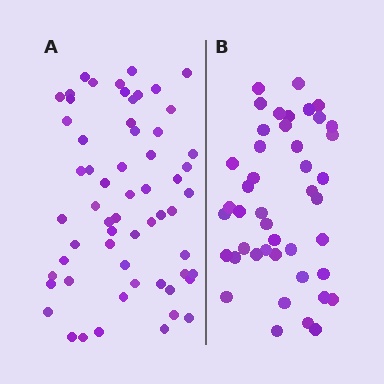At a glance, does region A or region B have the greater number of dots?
Region A (the left region) has more dots.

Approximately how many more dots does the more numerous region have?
Region A has approximately 15 more dots than region B.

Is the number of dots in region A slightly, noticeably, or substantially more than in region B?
Region A has noticeably more, but not dramatically so. The ratio is roughly 1.4 to 1.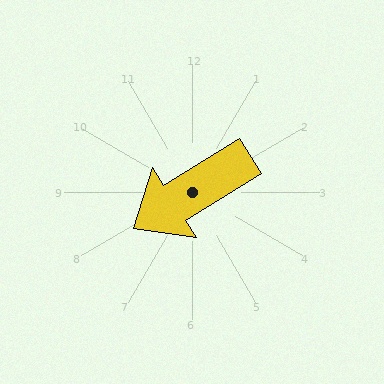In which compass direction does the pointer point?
Southwest.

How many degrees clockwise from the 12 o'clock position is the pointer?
Approximately 238 degrees.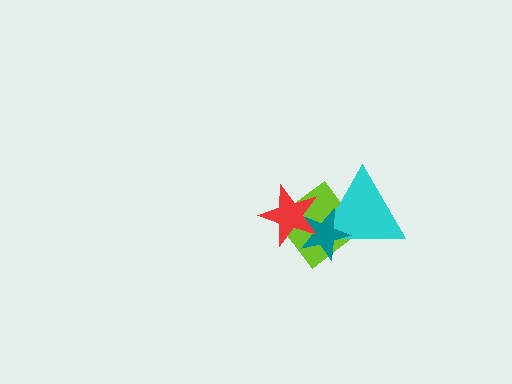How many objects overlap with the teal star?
3 objects overlap with the teal star.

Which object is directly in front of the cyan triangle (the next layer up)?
The teal star is directly in front of the cyan triangle.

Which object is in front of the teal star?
The red star is in front of the teal star.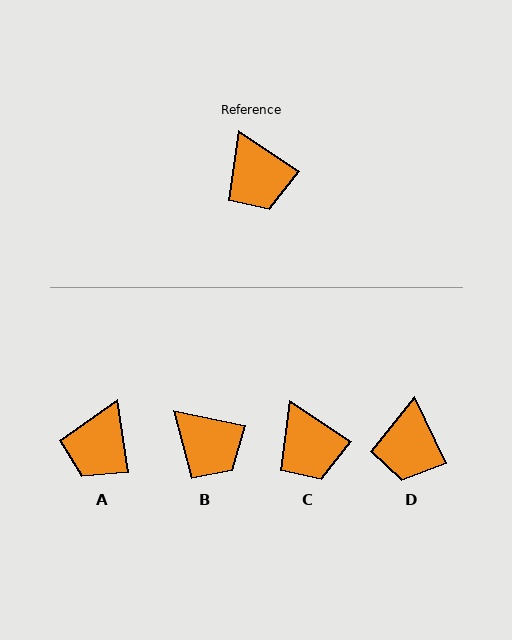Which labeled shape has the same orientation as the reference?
C.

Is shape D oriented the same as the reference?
No, it is off by about 31 degrees.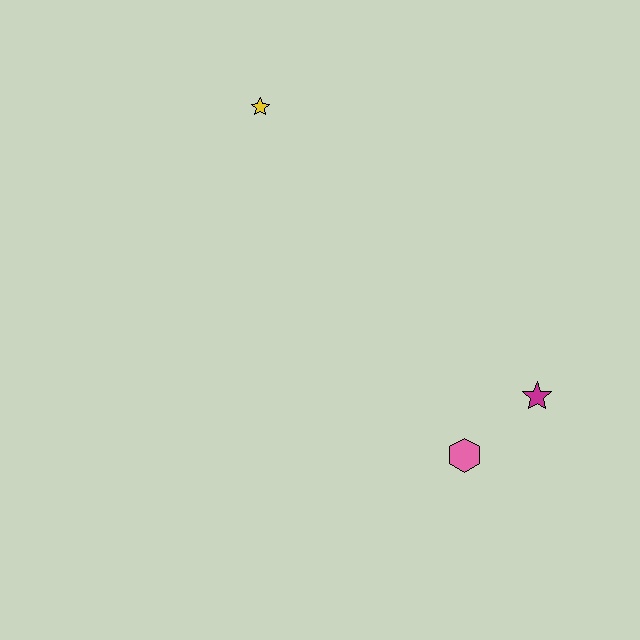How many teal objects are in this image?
There are no teal objects.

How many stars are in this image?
There are 2 stars.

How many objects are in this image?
There are 3 objects.